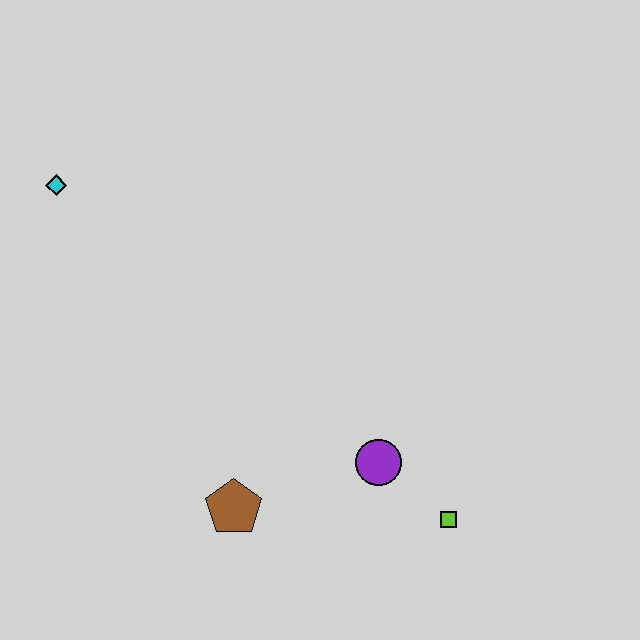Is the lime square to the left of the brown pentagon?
No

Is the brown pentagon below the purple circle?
Yes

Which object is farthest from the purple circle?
The cyan diamond is farthest from the purple circle.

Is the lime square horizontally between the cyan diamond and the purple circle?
No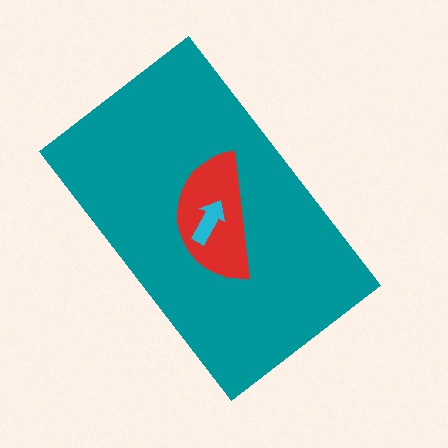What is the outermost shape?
The teal rectangle.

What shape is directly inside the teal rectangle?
The red semicircle.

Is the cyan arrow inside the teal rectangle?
Yes.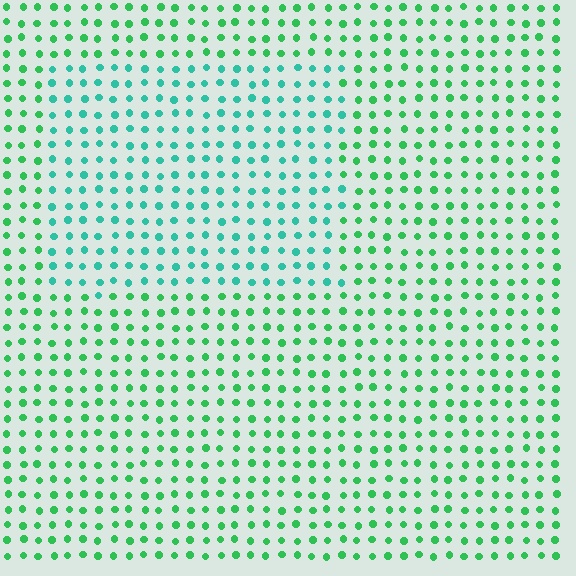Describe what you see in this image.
The image is filled with small green elements in a uniform arrangement. A rectangle-shaped region is visible where the elements are tinted to a slightly different hue, forming a subtle color boundary.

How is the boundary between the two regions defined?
The boundary is defined purely by a slight shift in hue (about 33 degrees). Spacing, size, and orientation are identical on both sides.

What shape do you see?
I see a rectangle.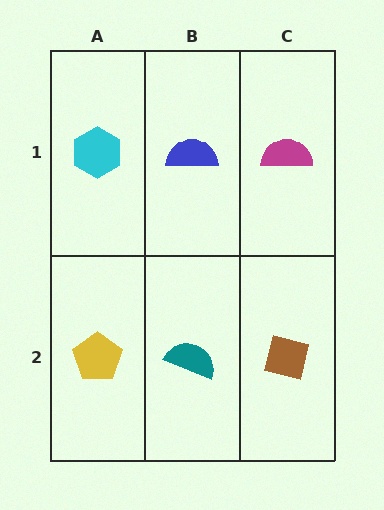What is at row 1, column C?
A magenta semicircle.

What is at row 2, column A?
A yellow pentagon.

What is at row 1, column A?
A cyan hexagon.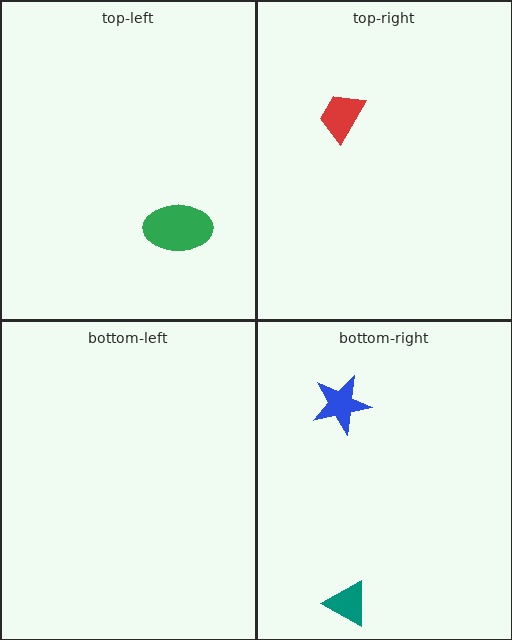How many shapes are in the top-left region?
1.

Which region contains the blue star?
The bottom-right region.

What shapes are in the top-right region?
The red trapezoid.